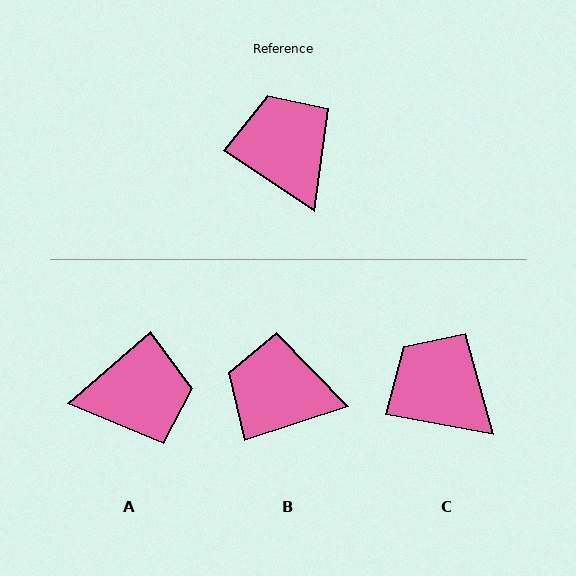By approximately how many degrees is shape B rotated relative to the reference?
Approximately 52 degrees counter-clockwise.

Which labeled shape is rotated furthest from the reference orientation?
A, about 105 degrees away.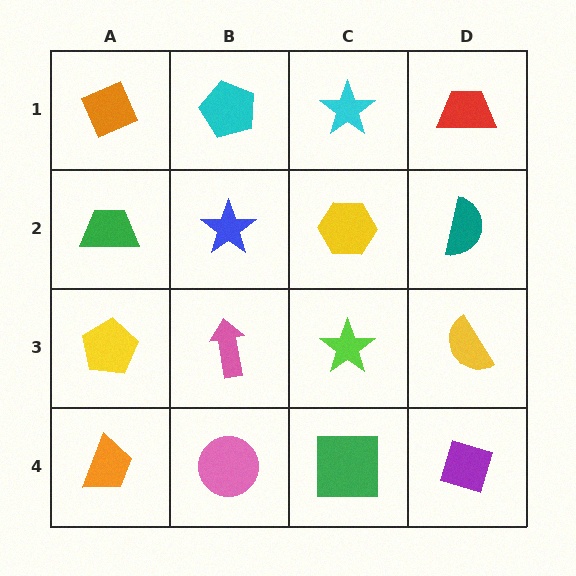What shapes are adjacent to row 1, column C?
A yellow hexagon (row 2, column C), a cyan pentagon (row 1, column B), a red trapezoid (row 1, column D).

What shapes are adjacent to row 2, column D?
A red trapezoid (row 1, column D), a yellow semicircle (row 3, column D), a yellow hexagon (row 2, column C).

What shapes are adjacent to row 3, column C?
A yellow hexagon (row 2, column C), a green square (row 4, column C), a pink arrow (row 3, column B), a yellow semicircle (row 3, column D).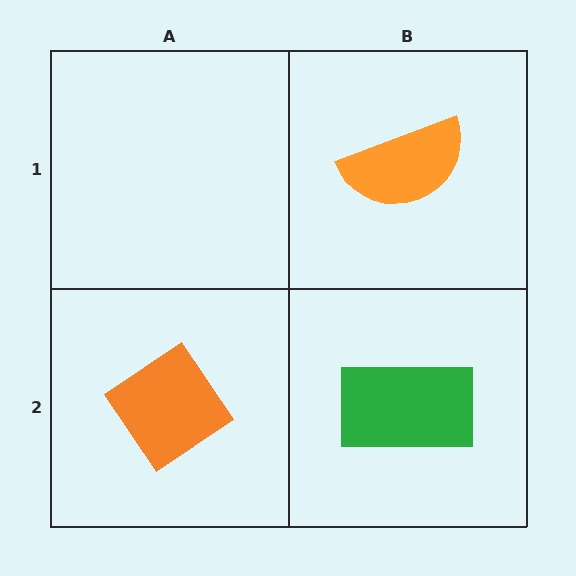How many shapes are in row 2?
2 shapes.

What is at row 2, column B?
A green rectangle.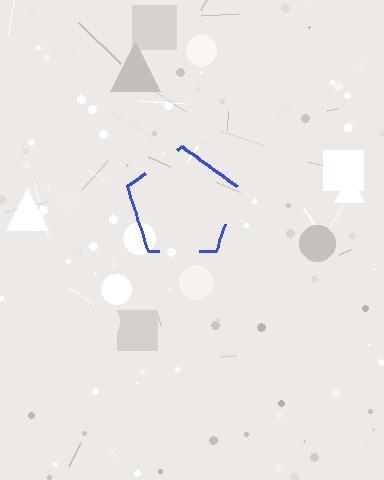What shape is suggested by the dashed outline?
The dashed outline suggests a pentagon.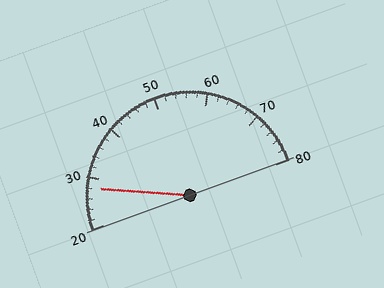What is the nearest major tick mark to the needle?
The nearest major tick mark is 30.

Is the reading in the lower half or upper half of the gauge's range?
The reading is in the lower half of the range (20 to 80).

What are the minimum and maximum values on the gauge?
The gauge ranges from 20 to 80.